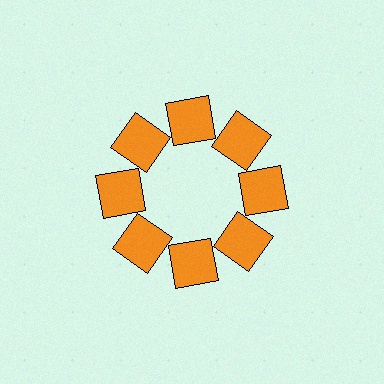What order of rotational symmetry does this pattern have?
This pattern has 8-fold rotational symmetry.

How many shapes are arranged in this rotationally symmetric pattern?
There are 8 shapes, arranged in 8 groups of 1.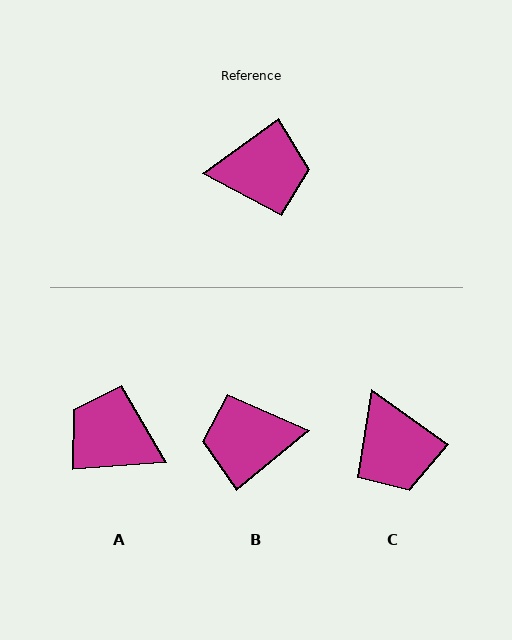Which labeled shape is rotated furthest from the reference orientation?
B, about 176 degrees away.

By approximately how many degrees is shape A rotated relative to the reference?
Approximately 148 degrees counter-clockwise.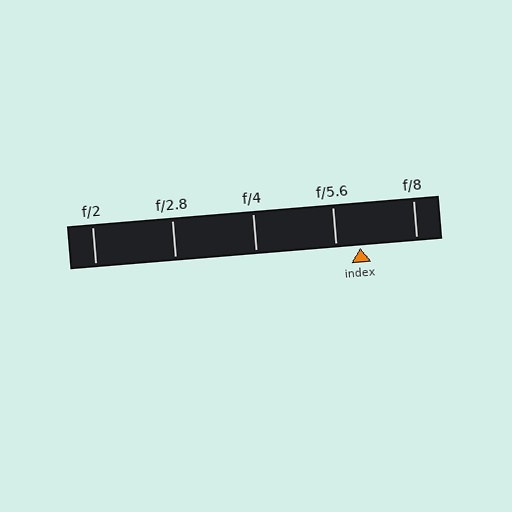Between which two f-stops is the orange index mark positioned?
The index mark is between f/5.6 and f/8.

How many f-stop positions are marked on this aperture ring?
There are 5 f-stop positions marked.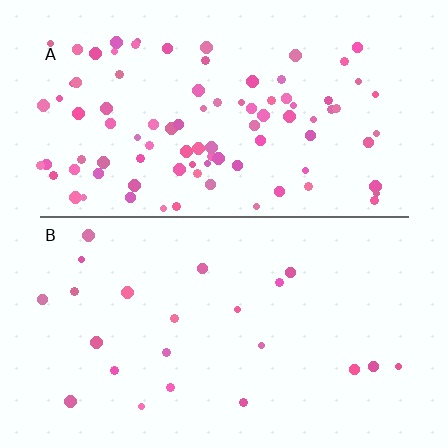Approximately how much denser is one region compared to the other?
Approximately 4.2× — region A over region B.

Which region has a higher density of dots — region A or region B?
A (the top).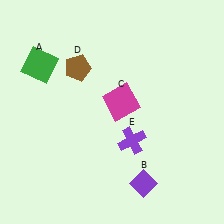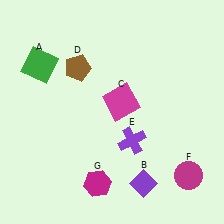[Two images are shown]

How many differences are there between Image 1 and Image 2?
There are 2 differences between the two images.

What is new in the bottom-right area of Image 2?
A magenta circle (F) was added in the bottom-right area of Image 2.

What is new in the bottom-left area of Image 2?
A magenta hexagon (G) was added in the bottom-left area of Image 2.